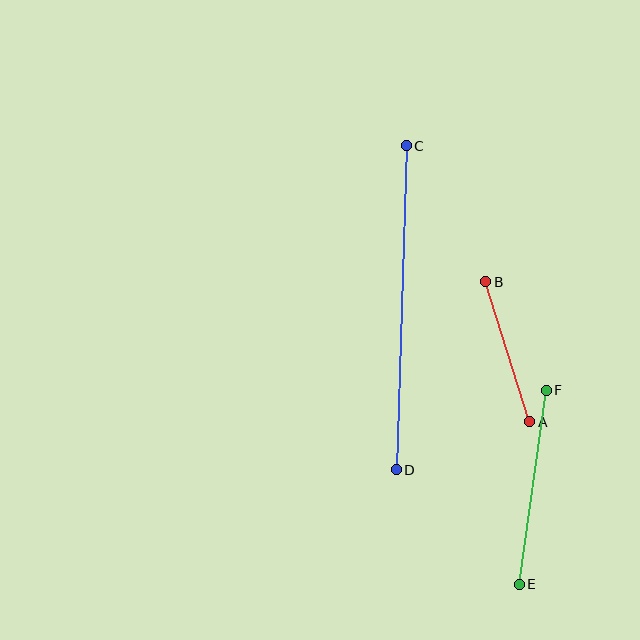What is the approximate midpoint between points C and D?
The midpoint is at approximately (401, 308) pixels.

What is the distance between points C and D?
The distance is approximately 324 pixels.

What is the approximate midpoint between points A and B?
The midpoint is at approximately (508, 352) pixels.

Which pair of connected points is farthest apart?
Points C and D are farthest apart.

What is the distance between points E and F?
The distance is approximately 196 pixels.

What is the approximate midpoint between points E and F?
The midpoint is at approximately (533, 487) pixels.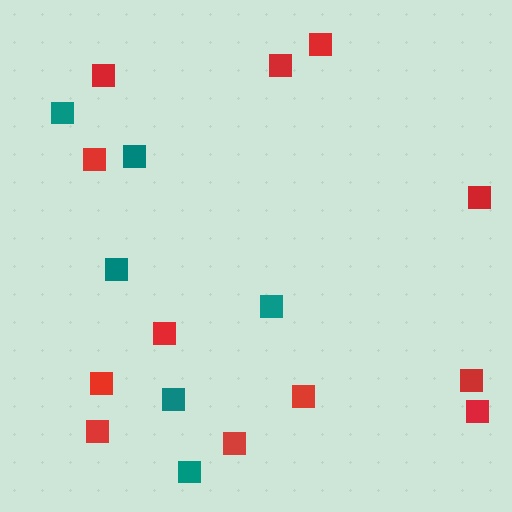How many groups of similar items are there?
There are 2 groups: one group of red squares (12) and one group of teal squares (6).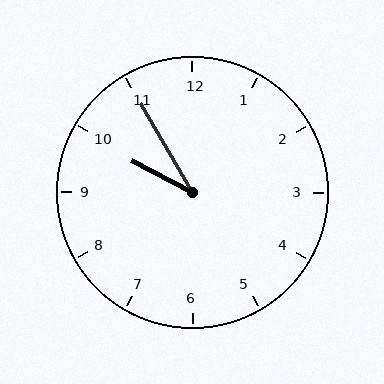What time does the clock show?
9:55.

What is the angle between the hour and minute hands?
Approximately 32 degrees.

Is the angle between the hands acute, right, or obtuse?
It is acute.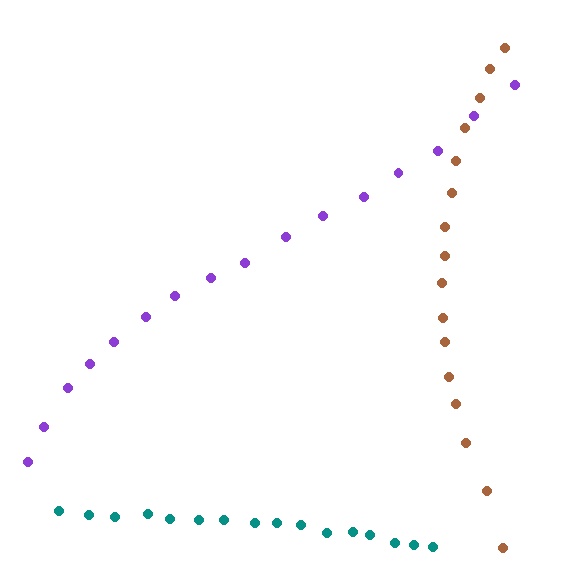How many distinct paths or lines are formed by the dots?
There are 3 distinct paths.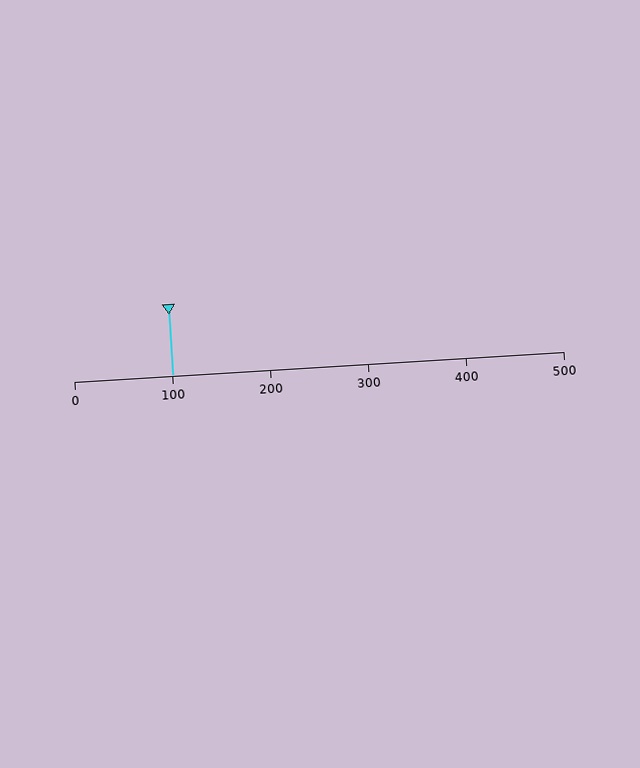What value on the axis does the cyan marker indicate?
The marker indicates approximately 100.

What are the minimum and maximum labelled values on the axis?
The axis runs from 0 to 500.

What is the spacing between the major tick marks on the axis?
The major ticks are spaced 100 apart.